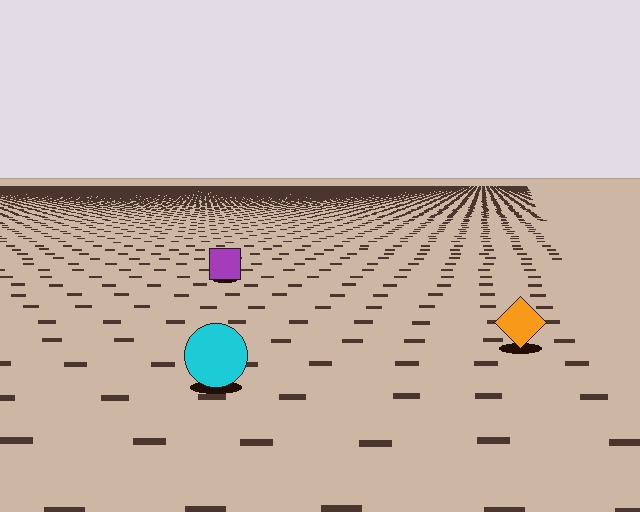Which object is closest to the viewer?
The cyan circle is closest. The texture marks near it are larger and more spread out.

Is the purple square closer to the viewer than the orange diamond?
No. The orange diamond is closer — you can tell from the texture gradient: the ground texture is coarser near it.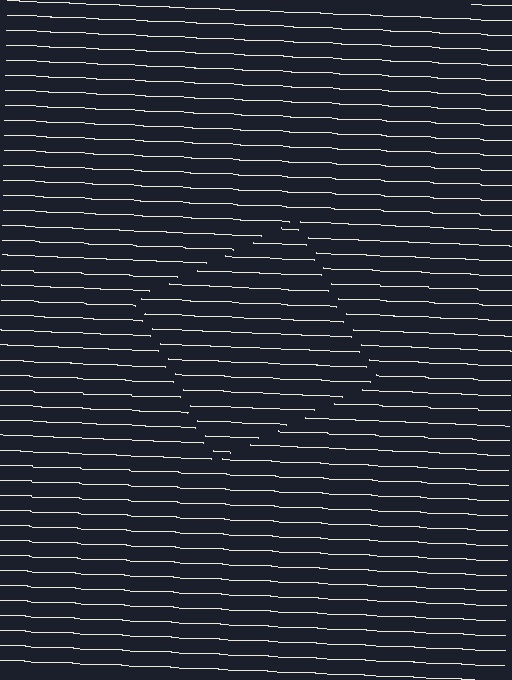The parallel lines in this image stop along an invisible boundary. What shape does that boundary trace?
An illusory square. The interior of the shape contains the same grating, shifted by half a period — the contour is defined by the phase discontinuity where line-ends from the inner and outer gratings abut.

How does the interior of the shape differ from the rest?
The interior of the shape contains the same grating, shifted by half a period — the contour is defined by the phase discontinuity where line-ends from the inner and outer gratings abut.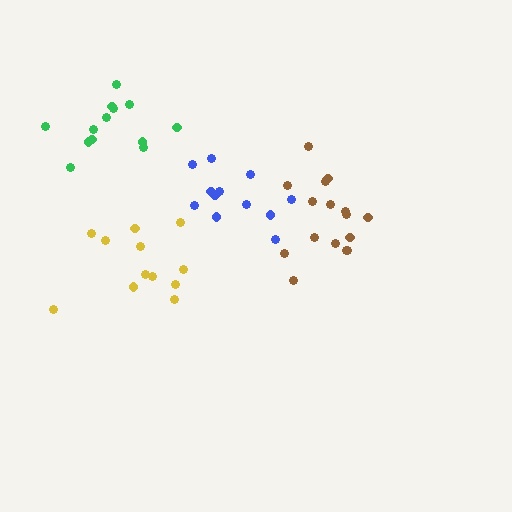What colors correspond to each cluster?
The clusters are colored: blue, yellow, brown, green.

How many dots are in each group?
Group 1: 12 dots, Group 2: 12 dots, Group 3: 16 dots, Group 4: 13 dots (53 total).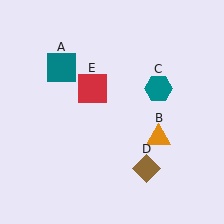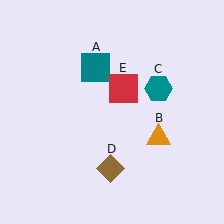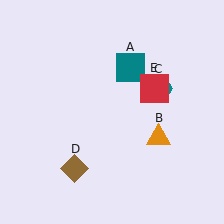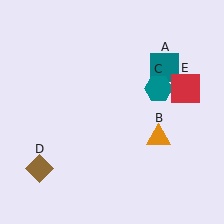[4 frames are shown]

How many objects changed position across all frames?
3 objects changed position: teal square (object A), brown diamond (object D), red square (object E).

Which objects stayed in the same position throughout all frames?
Orange triangle (object B) and teal hexagon (object C) remained stationary.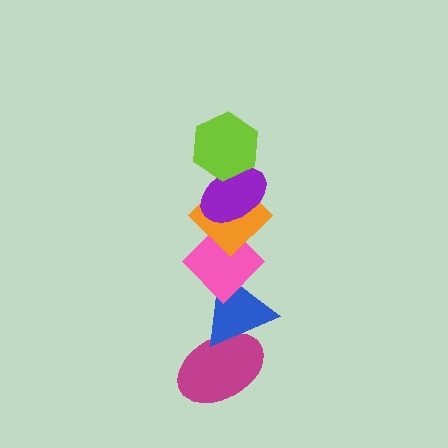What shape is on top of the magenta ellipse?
The blue triangle is on top of the magenta ellipse.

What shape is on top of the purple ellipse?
The lime hexagon is on top of the purple ellipse.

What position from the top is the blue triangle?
The blue triangle is 5th from the top.